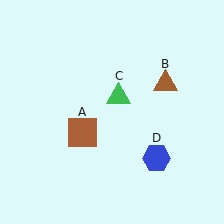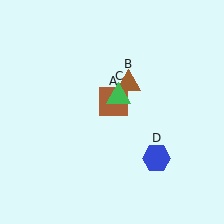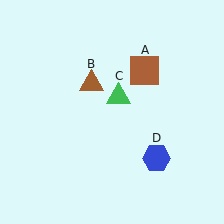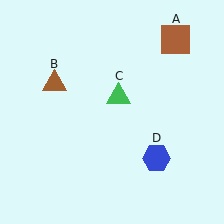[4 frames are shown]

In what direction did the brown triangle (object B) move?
The brown triangle (object B) moved left.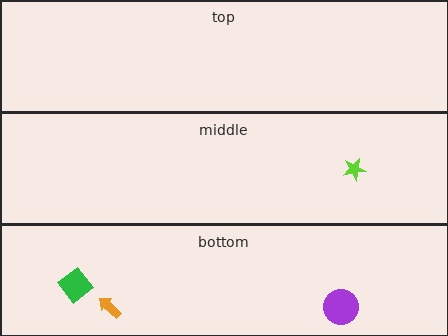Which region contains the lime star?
The middle region.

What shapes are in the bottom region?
The green diamond, the orange arrow, the purple circle.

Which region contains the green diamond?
The bottom region.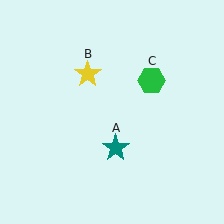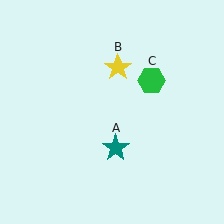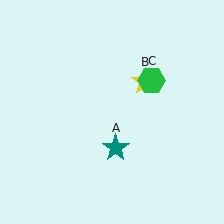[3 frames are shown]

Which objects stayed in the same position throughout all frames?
Teal star (object A) and green hexagon (object C) remained stationary.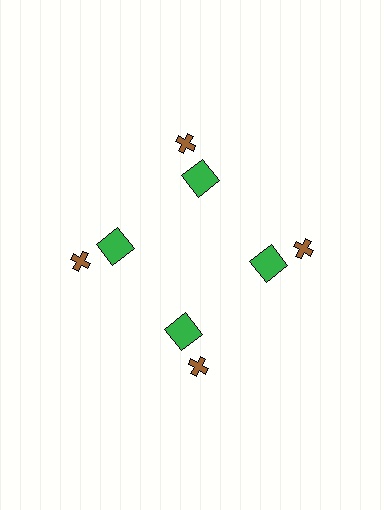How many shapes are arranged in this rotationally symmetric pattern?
There are 8 shapes, arranged in 4 groups of 2.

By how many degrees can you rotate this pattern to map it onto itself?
The pattern maps onto itself every 90 degrees of rotation.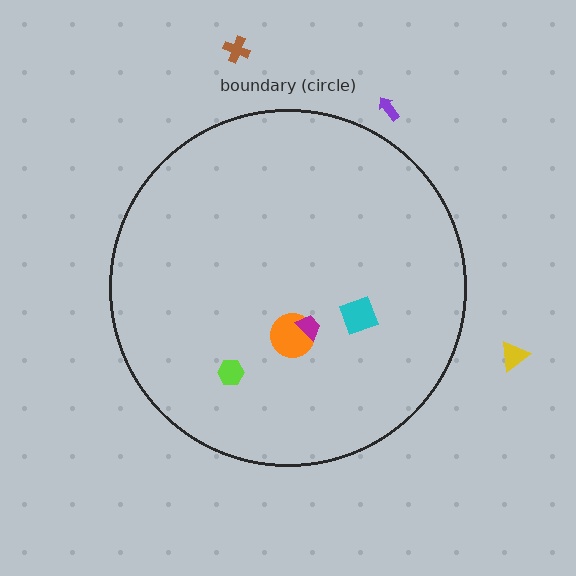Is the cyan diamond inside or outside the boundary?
Inside.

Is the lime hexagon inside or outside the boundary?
Inside.